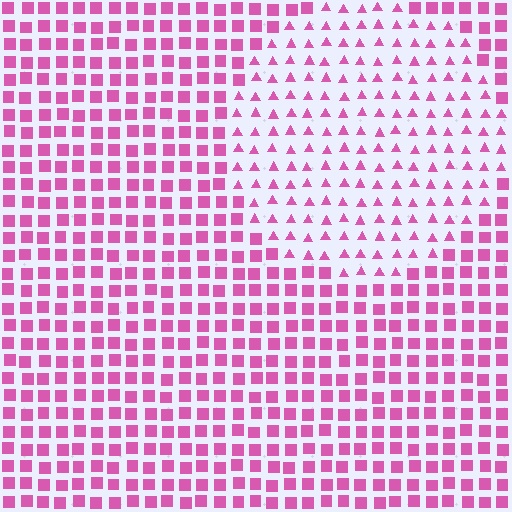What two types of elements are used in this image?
The image uses triangles inside the circle region and squares outside it.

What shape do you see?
I see a circle.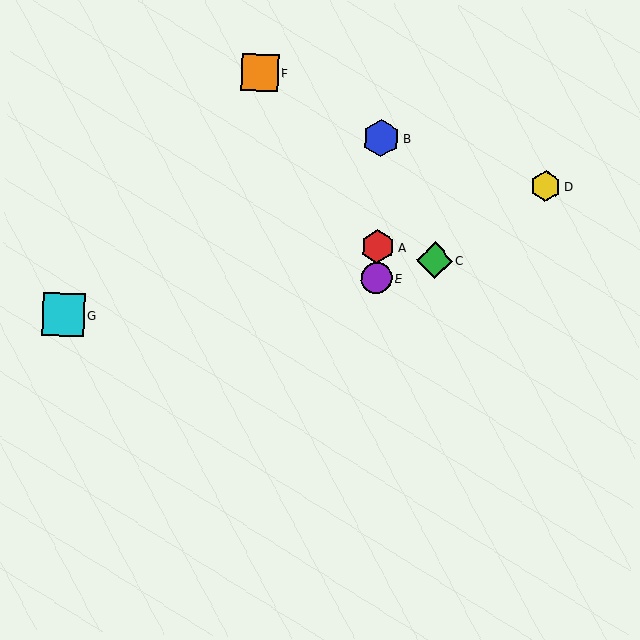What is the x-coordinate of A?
Object A is at x≈378.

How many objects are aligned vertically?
3 objects (A, B, E) are aligned vertically.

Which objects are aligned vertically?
Objects A, B, E are aligned vertically.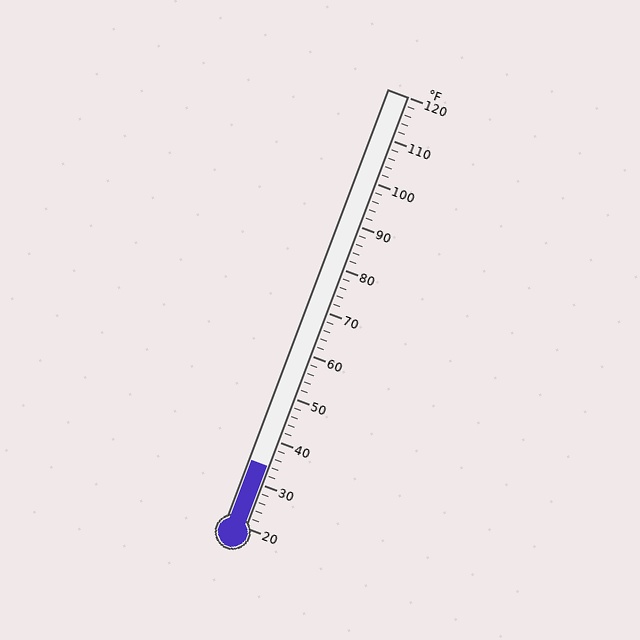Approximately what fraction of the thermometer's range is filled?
The thermometer is filled to approximately 15% of its range.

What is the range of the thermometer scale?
The thermometer scale ranges from 20°F to 120°F.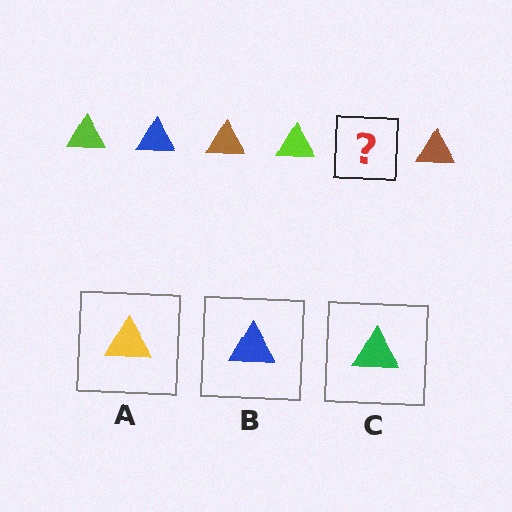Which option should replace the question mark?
Option B.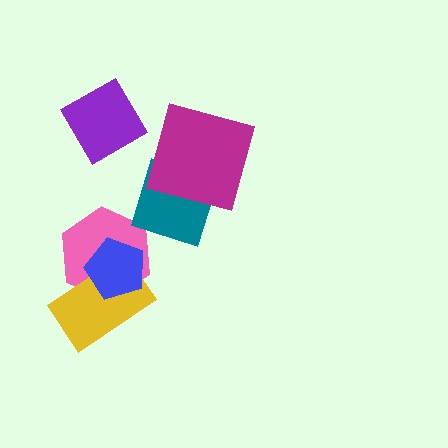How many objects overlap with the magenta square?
1 object overlaps with the magenta square.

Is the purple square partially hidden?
No, no other shape covers it.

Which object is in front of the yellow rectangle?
The blue pentagon is in front of the yellow rectangle.